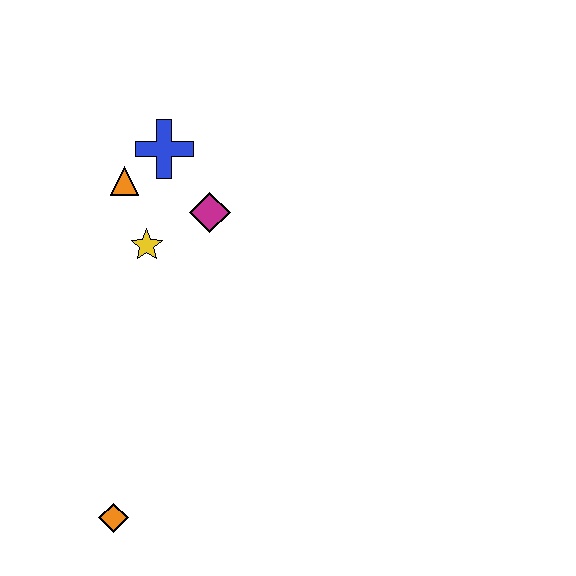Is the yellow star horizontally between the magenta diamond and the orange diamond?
Yes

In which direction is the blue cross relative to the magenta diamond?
The blue cross is above the magenta diamond.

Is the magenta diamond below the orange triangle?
Yes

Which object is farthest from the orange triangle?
The orange diamond is farthest from the orange triangle.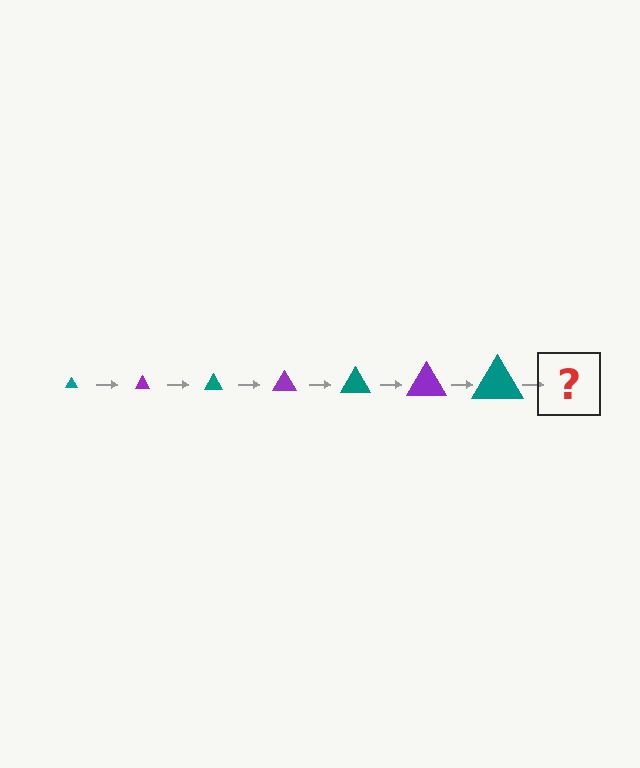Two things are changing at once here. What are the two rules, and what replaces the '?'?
The two rules are that the triangle grows larger each step and the color cycles through teal and purple. The '?' should be a purple triangle, larger than the previous one.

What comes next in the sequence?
The next element should be a purple triangle, larger than the previous one.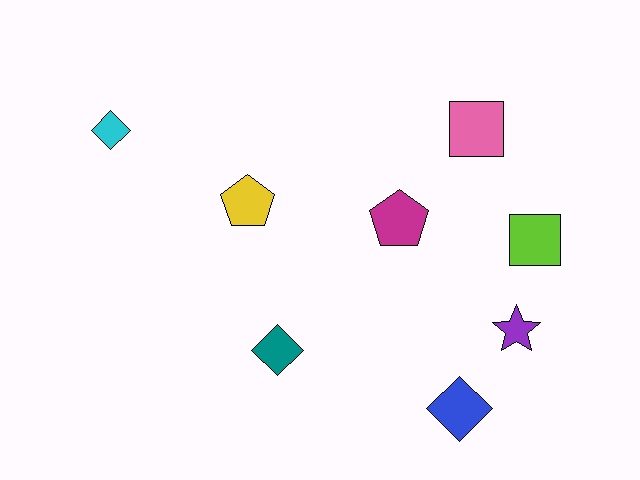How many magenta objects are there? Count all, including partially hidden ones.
There is 1 magenta object.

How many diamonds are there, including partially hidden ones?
There are 3 diamonds.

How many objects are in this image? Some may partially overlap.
There are 8 objects.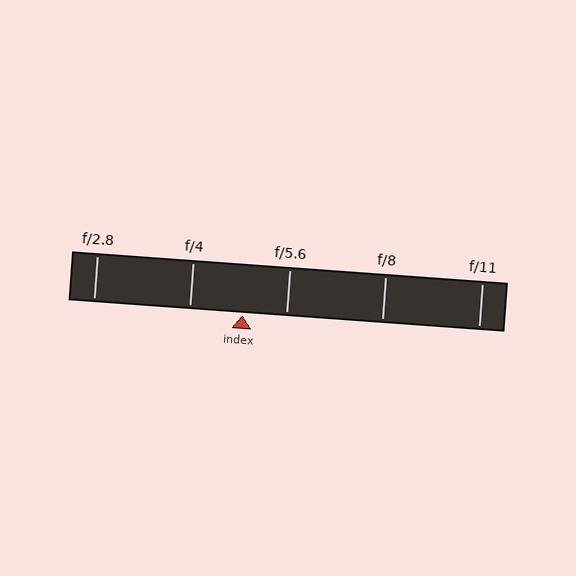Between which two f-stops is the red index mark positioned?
The index mark is between f/4 and f/5.6.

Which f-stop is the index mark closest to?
The index mark is closest to f/5.6.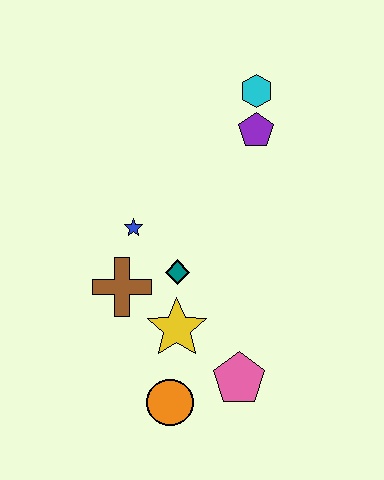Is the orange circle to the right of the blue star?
Yes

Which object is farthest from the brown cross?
The cyan hexagon is farthest from the brown cross.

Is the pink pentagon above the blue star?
No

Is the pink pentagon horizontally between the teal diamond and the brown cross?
No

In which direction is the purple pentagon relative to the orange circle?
The purple pentagon is above the orange circle.